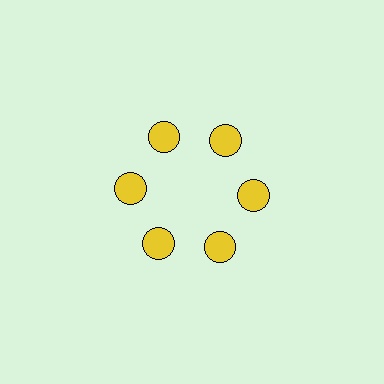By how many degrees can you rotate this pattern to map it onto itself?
The pattern maps onto itself every 60 degrees of rotation.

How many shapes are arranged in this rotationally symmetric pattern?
There are 6 shapes, arranged in 6 groups of 1.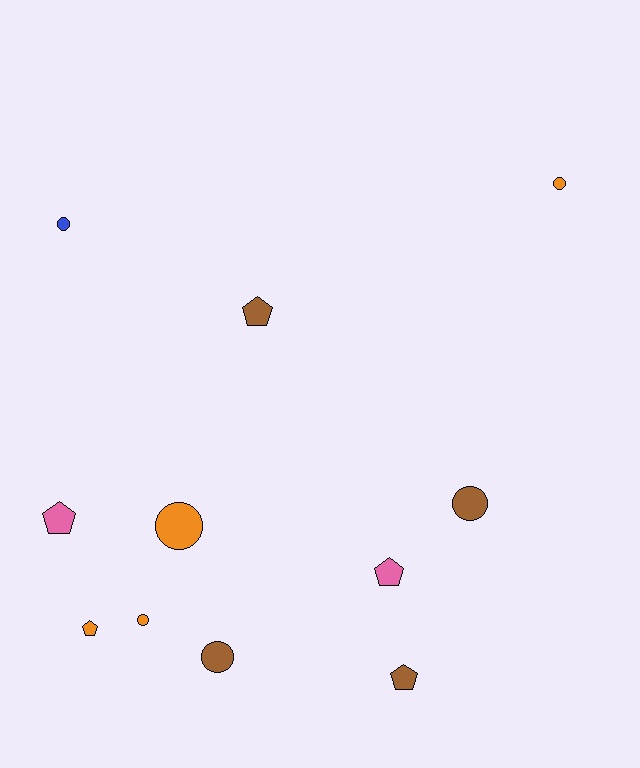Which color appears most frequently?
Orange, with 4 objects.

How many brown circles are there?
There are 2 brown circles.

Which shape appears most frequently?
Circle, with 6 objects.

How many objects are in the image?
There are 11 objects.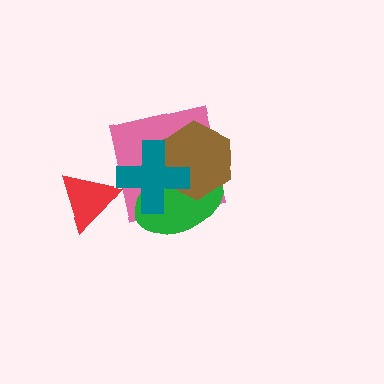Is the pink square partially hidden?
Yes, it is partially covered by another shape.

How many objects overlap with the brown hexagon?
3 objects overlap with the brown hexagon.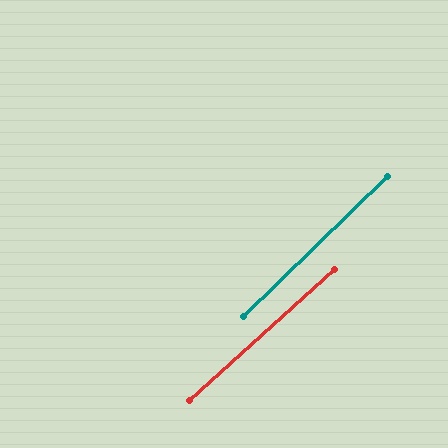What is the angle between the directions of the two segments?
Approximately 2 degrees.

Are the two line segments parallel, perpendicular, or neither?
Parallel — their directions differ by only 1.9°.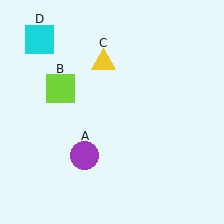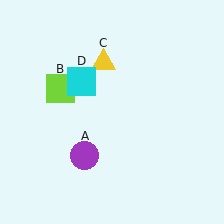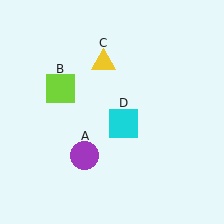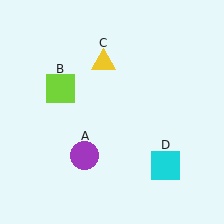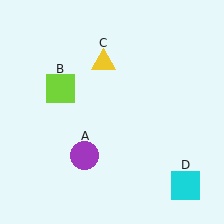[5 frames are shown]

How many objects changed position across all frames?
1 object changed position: cyan square (object D).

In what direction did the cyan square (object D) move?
The cyan square (object D) moved down and to the right.